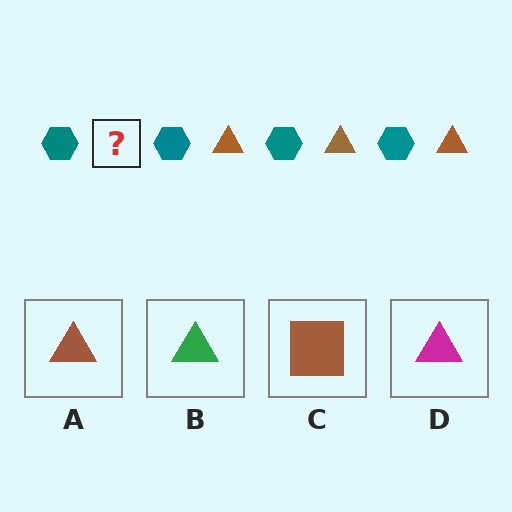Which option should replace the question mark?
Option A.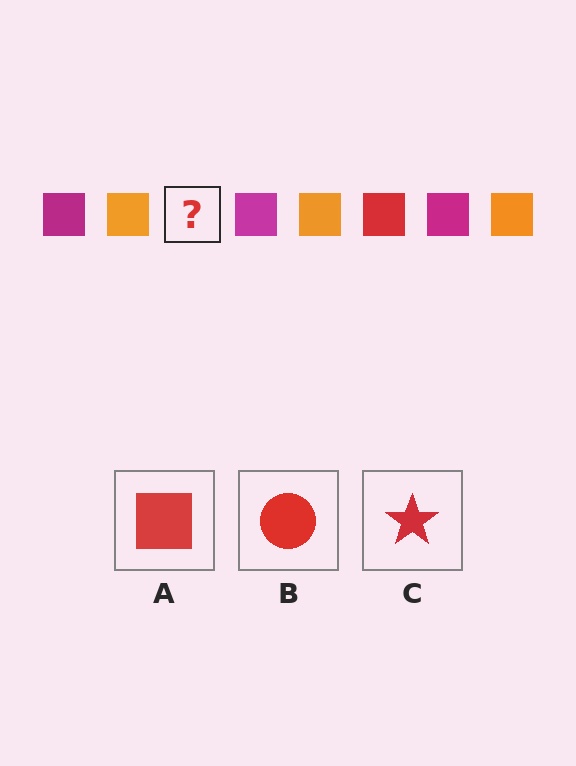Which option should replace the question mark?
Option A.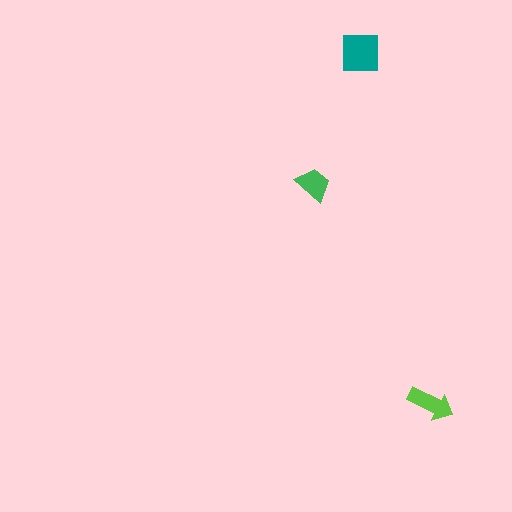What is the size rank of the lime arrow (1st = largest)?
2nd.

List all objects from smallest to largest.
The green trapezoid, the lime arrow, the teal square.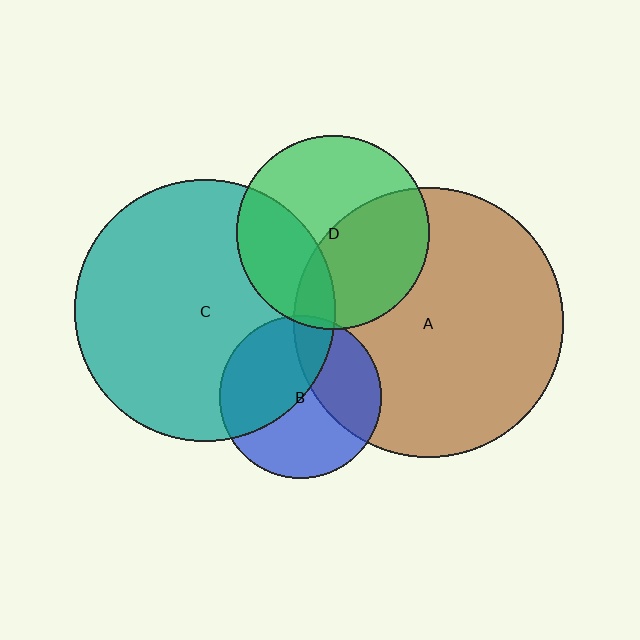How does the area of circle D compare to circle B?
Approximately 1.4 times.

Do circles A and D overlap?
Yes.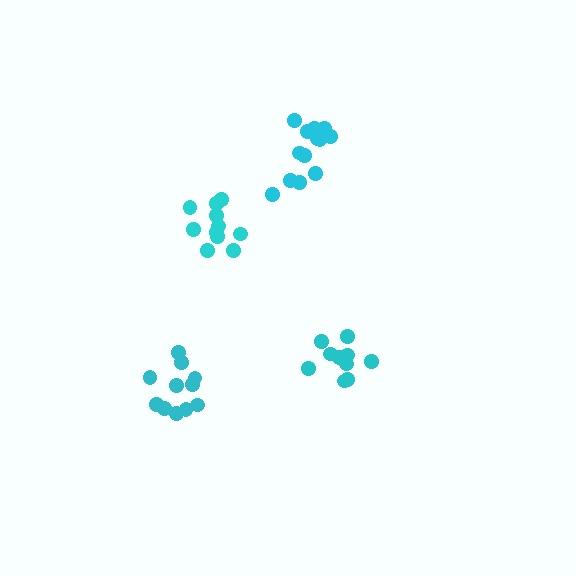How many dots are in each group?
Group 1: 11 dots, Group 2: 14 dots, Group 3: 11 dots, Group 4: 10 dots (46 total).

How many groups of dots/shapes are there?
There are 4 groups.